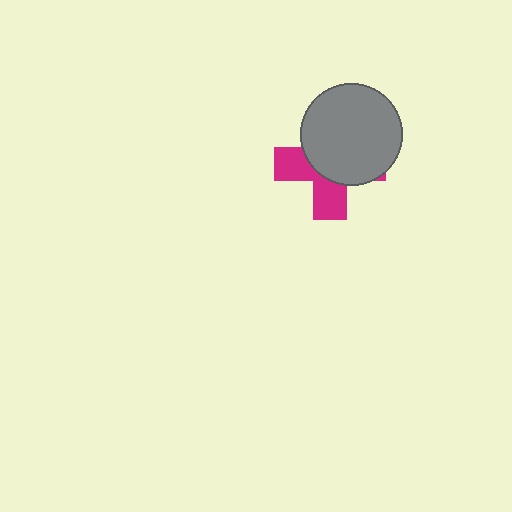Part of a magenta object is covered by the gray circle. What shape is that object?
It is a cross.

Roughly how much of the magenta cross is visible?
A small part of it is visible (roughly 40%).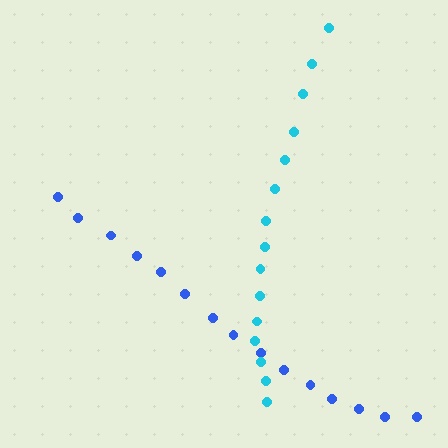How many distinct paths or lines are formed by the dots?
There are 2 distinct paths.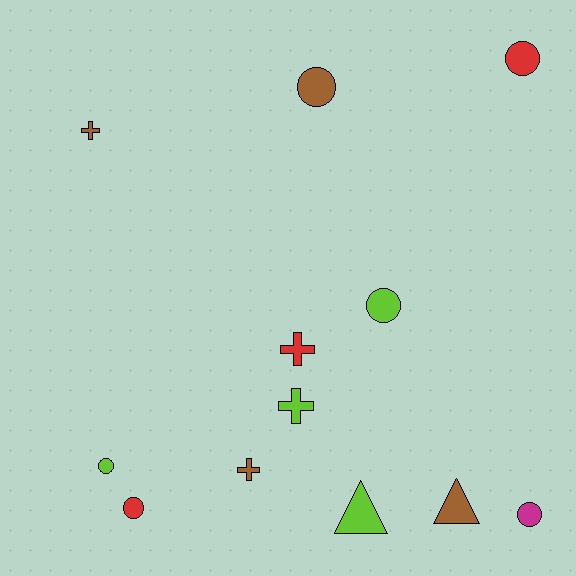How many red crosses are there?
There is 1 red cross.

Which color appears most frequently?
Lime, with 4 objects.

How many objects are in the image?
There are 12 objects.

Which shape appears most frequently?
Circle, with 6 objects.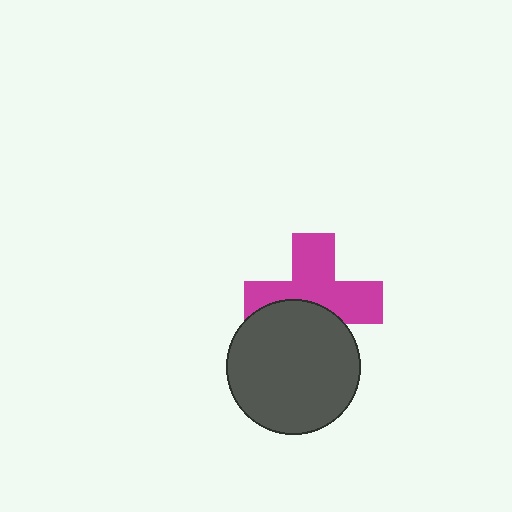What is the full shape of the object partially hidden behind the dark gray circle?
The partially hidden object is a magenta cross.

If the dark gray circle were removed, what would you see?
You would see the complete magenta cross.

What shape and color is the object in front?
The object in front is a dark gray circle.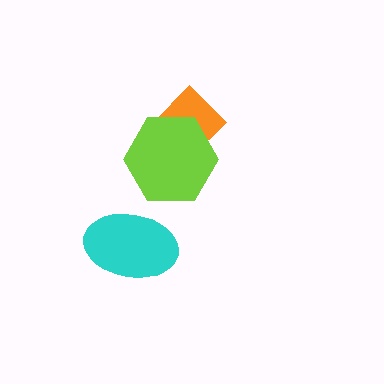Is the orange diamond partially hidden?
Yes, it is partially covered by another shape.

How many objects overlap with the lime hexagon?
1 object overlaps with the lime hexagon.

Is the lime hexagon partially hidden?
No, no other shape covers it.